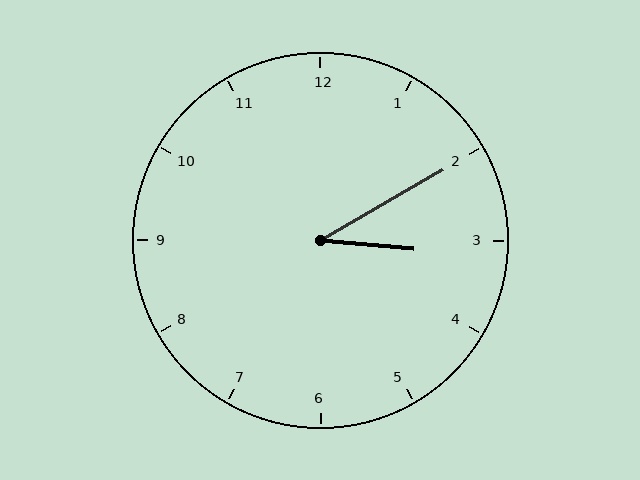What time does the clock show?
3:10.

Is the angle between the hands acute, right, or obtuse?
It is acute.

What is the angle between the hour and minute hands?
Approximately 35 degrees.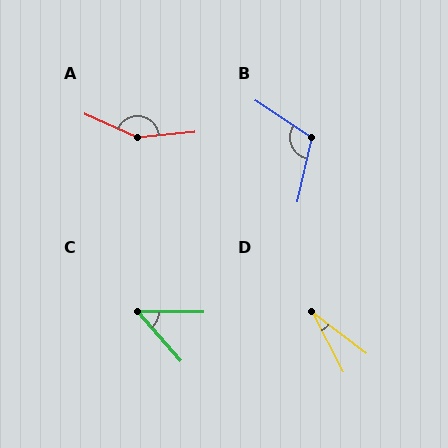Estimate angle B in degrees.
Approximately 111 degrees.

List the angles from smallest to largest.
D (25°), C (49°), B (111°), A (150°).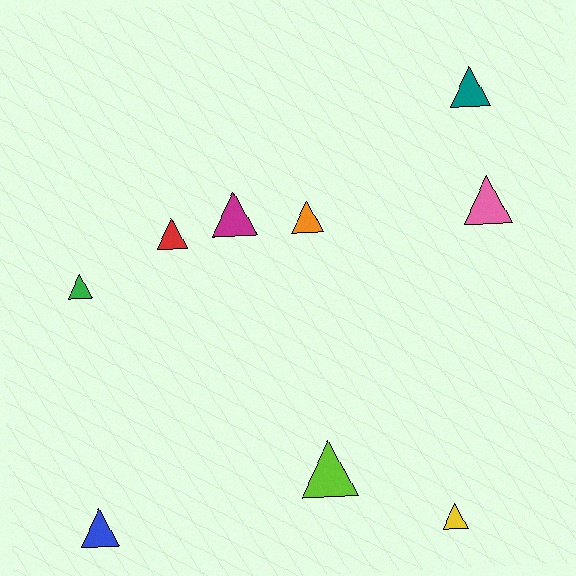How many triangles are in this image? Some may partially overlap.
There are 9 triangles.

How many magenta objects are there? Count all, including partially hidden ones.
There is 1 magenta object.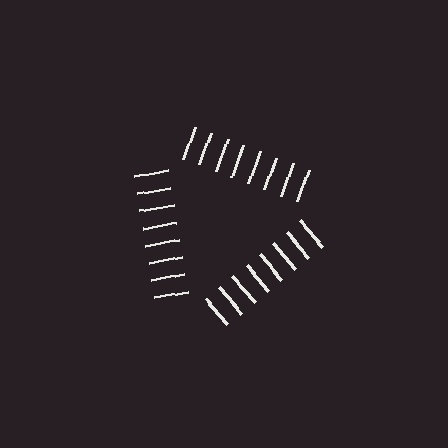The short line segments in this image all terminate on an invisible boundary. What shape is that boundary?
An illusory triangle — the line segments terminate on its edges but no continuous stroke is drawn.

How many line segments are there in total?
24 — 8 along each of the 3 edges.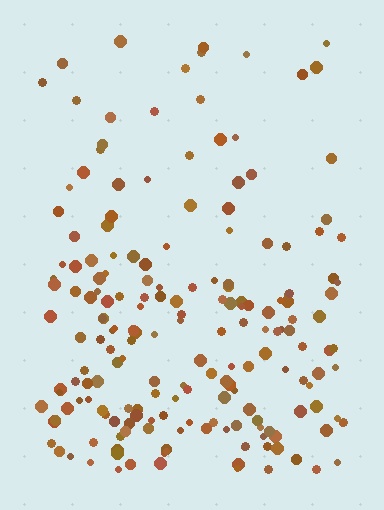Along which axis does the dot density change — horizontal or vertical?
Vertical.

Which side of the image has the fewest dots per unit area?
The top.